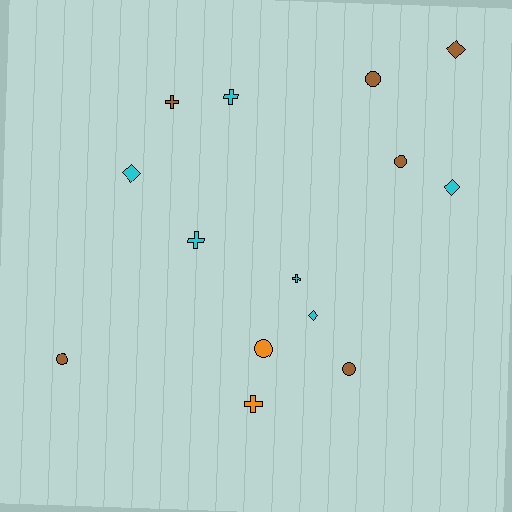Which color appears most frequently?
Brown, with 6 objects.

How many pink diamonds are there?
There are no pink diamonds.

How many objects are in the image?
There are 14 objects.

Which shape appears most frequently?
Cross, with 5 objects.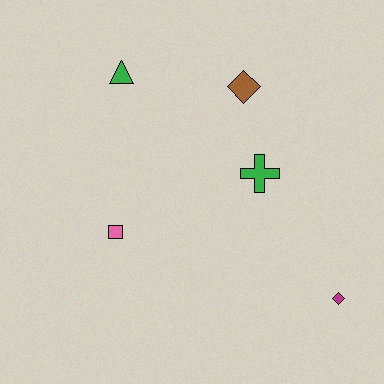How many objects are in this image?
There are 5 objects.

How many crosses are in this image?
There is 1 cross.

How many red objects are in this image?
There are no red objects.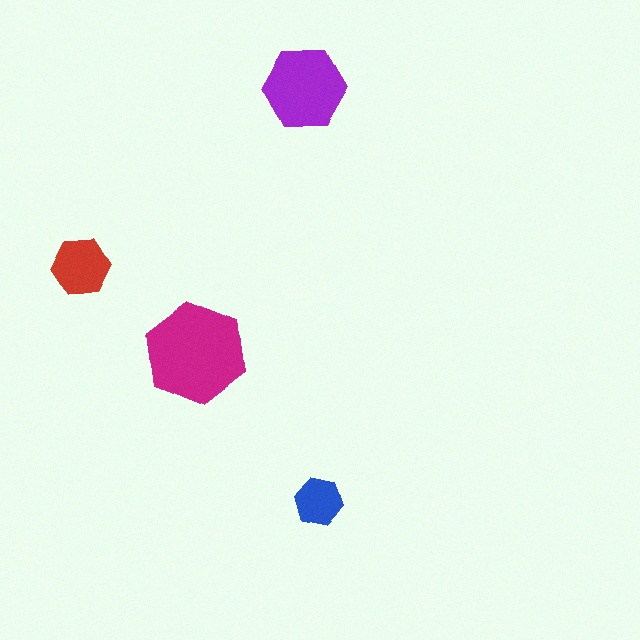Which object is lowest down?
The blue hexagon is bottommost.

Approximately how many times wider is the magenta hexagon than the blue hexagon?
About 2 times wider.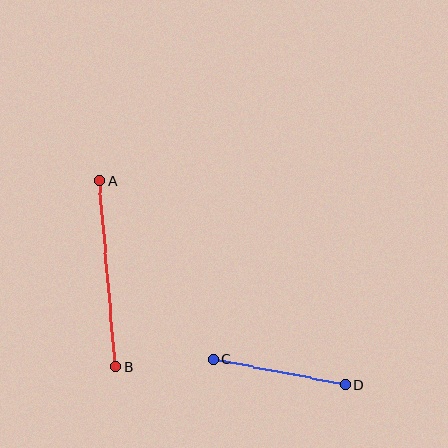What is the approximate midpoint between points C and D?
The midpoint is at approximately (279, 372) pixels.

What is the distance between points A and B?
The distance is approximately 187 pixels.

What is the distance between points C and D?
The distance is approximately 135 pixels.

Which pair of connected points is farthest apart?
Points A and B are farthest apart.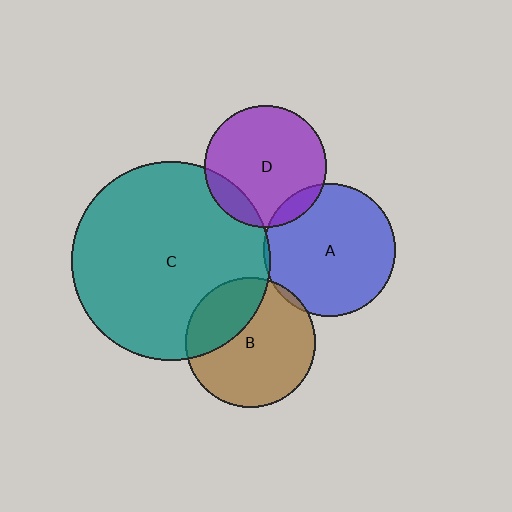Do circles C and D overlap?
Yes.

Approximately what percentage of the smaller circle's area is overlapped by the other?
Approximately 15%.